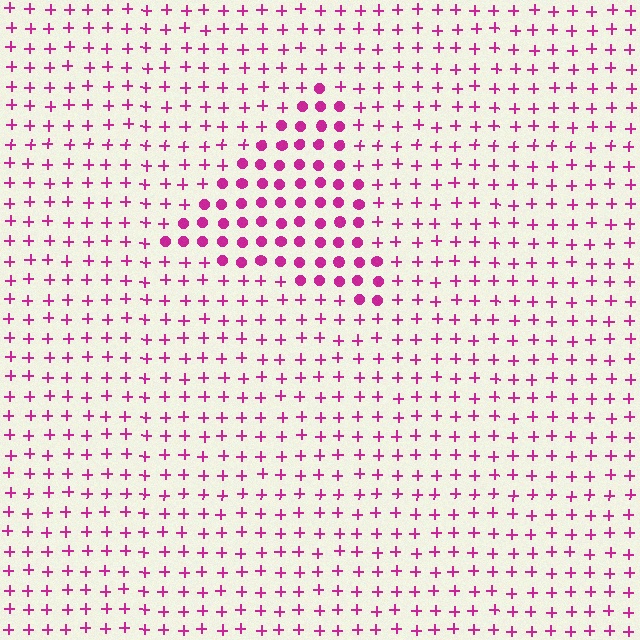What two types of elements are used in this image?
The image uses circles inside the triangle region and plus signs outside it.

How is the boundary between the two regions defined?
The boundary is defined by a change in element shape: circles inside vs. plus signs outside. All elements share the same color and spacing.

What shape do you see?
I see a triangle.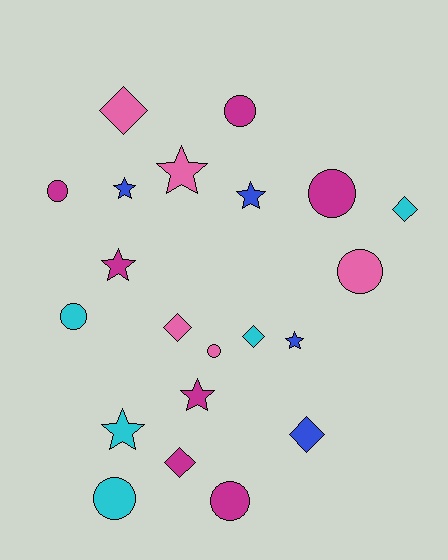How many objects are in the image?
There are 21 objects.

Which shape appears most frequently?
Circle, with 8 objects.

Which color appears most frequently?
Magenta, with 7 objects.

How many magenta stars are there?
There are 2 magenta stars.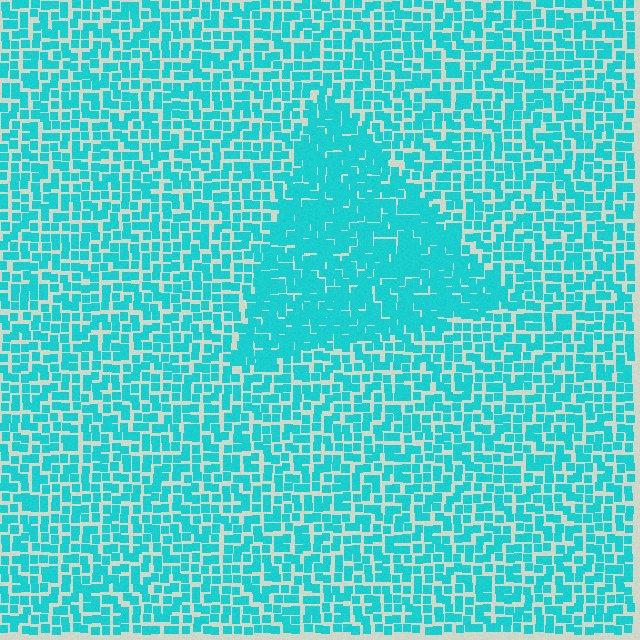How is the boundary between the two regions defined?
The boundary is defined by a change in element density (approximately 1.6x ratio). All elements are the same color, size, and shape.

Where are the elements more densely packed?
The elements are more densely packed inside the triangle boundary.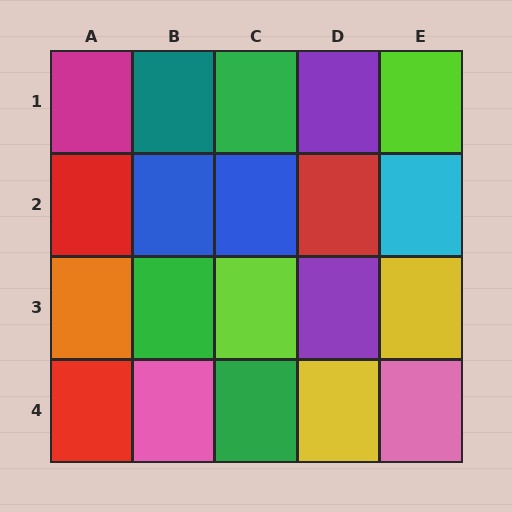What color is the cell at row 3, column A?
Orange.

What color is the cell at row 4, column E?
Pink.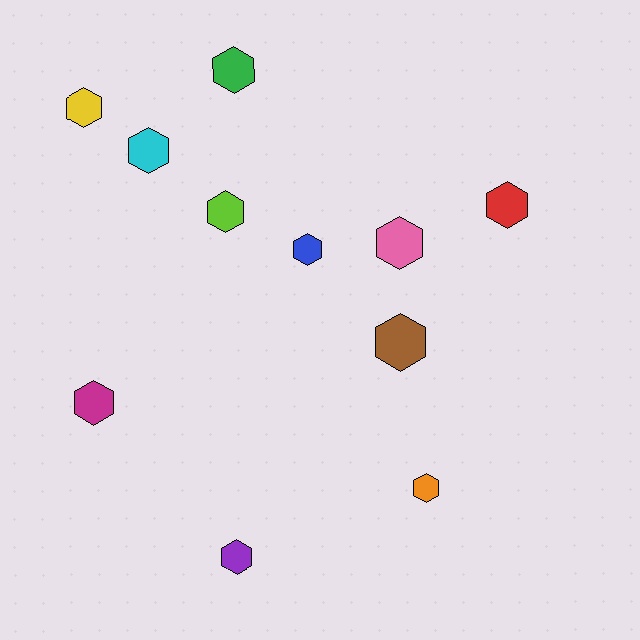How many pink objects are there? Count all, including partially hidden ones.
There is 1 pink object.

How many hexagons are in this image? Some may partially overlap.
There are 11 hexagons.